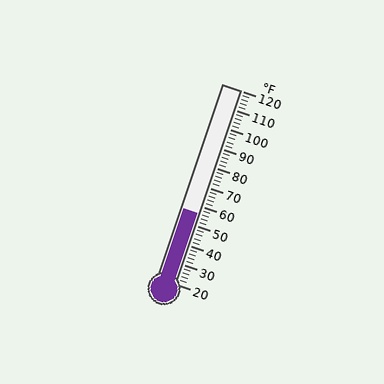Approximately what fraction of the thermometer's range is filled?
The thermometer is filled to approximately 35% of its range.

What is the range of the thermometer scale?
The thermometer scale ranges from 20°F to 120°F.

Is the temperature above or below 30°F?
The temperature is above 30°F.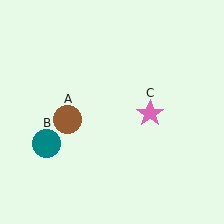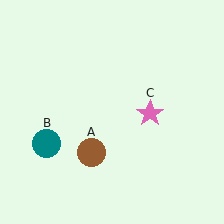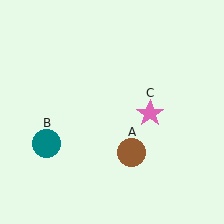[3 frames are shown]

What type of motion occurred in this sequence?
The brown circle (object A) rotated counterclockwise around the center of the scene.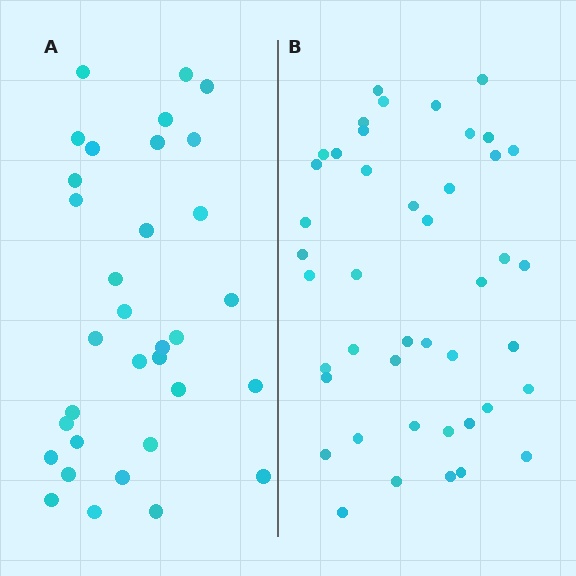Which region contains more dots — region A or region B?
Region B (the right region) has more dots.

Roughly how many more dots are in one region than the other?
Region B has roughly 12 or so more dots than region A.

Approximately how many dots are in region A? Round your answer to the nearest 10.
About 30 dots. (The exact count is 33, which rounds to 30.)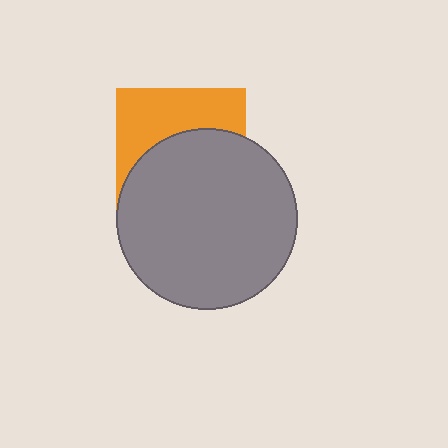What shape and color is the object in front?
The object in front is a gray circle.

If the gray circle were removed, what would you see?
You would see the complete orange square.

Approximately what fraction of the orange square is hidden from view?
Roughly 57% of the orange square is hidden behind the gray circle.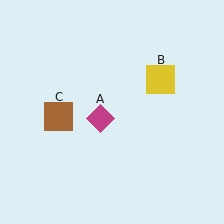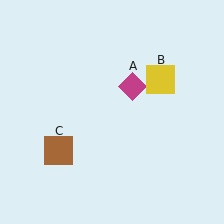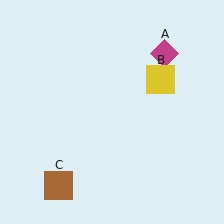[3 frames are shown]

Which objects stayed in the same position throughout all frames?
Yellow square (object B) remained stationary.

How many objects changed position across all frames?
2 objects changed position: magenta diamond (object A), brown square (object C).